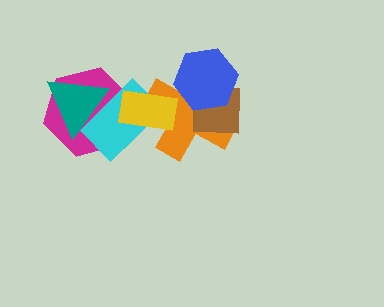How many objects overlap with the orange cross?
4 objects overlap with the orange cross.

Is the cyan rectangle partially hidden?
Yes, it is partially covered by another shape.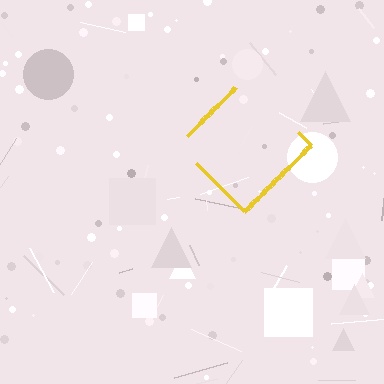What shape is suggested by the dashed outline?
The dashed outline suggests a diamond.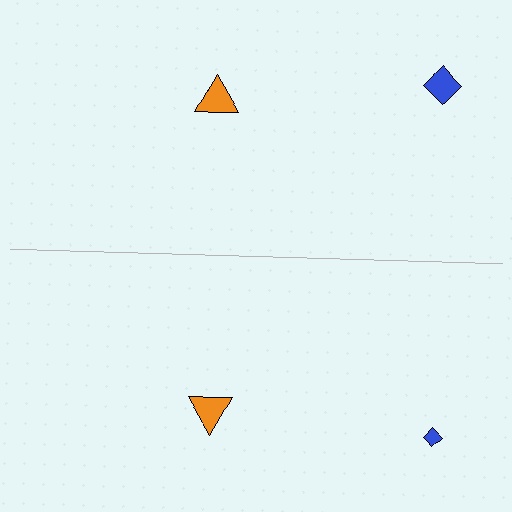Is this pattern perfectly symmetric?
No, the pattern is not perfectly symmetric. The blue diamond on the bottom side has a different size than its mirror counterpart.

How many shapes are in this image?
There are 4 shapes in this image.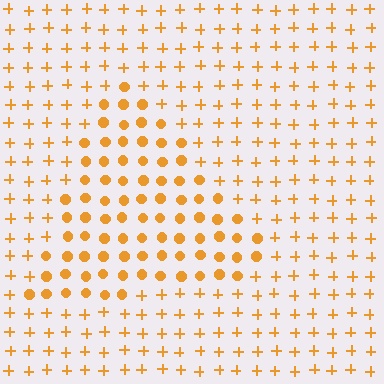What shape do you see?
I see a triangle.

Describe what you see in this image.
The image is filled with small orange elements arranged in a uniform grid. A triangle-shaped region contains circles, while the surrounding area contains plus signs. The boundary is defined purely by the change in element shape.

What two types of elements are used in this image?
The image uses circles inside the triangle region and plus signs outside it.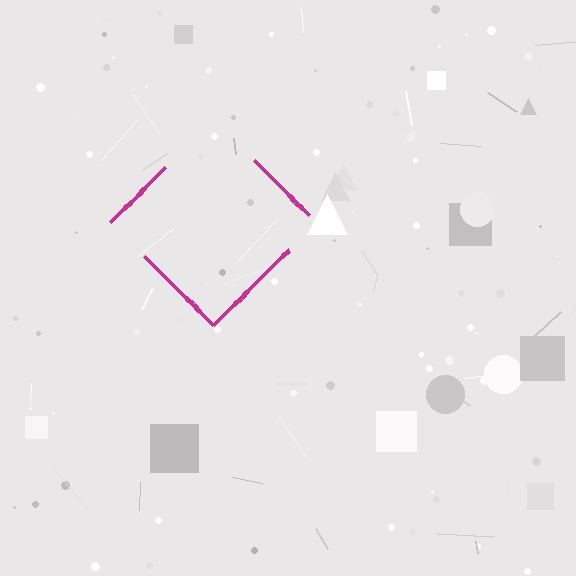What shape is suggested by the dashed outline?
The dashed outline suggests a diamond.